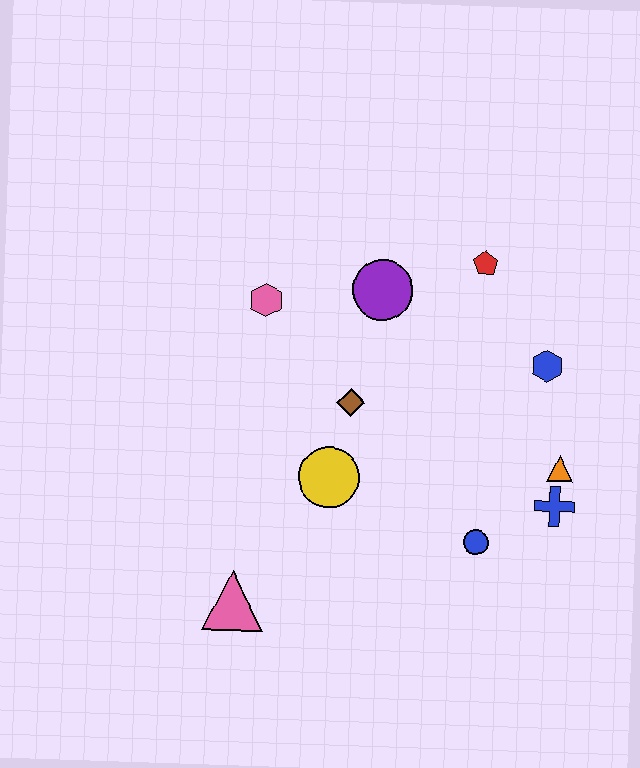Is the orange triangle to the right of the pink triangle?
Yes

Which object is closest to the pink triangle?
The yellow circle is closest to the pink triangle.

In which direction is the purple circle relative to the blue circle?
The purple circle is above the blue circle.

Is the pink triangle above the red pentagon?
No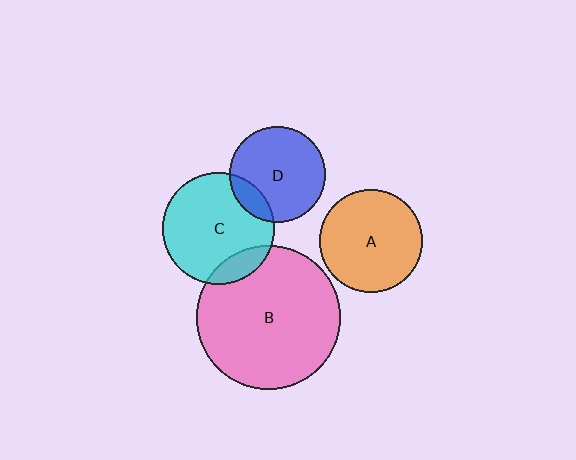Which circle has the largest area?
Circle B (pink).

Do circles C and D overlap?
Yes.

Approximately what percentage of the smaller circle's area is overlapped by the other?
Approximately 15%.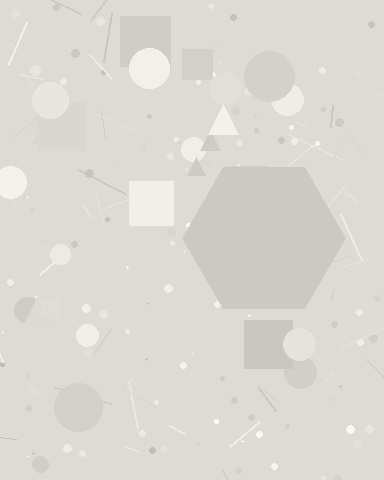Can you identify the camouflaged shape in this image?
The camouflaged shape is a hexagon.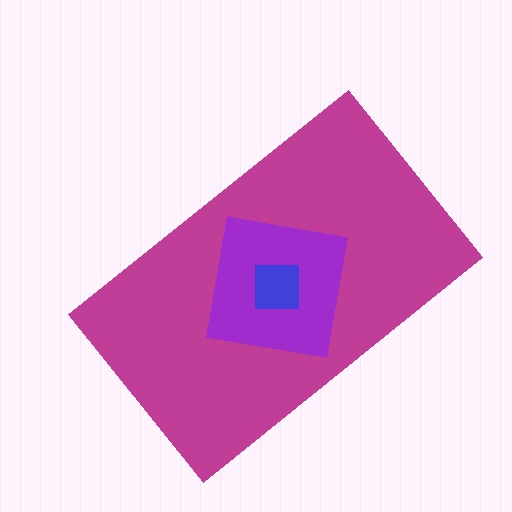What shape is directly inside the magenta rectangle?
The purple square.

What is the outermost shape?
The magenta rectangle.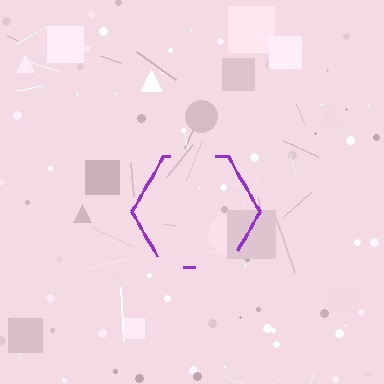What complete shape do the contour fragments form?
The contour fragments form a hexagon.